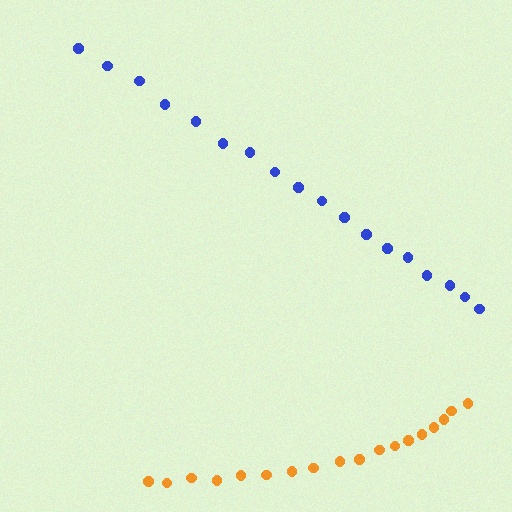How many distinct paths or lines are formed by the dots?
There are 2 distinct paths.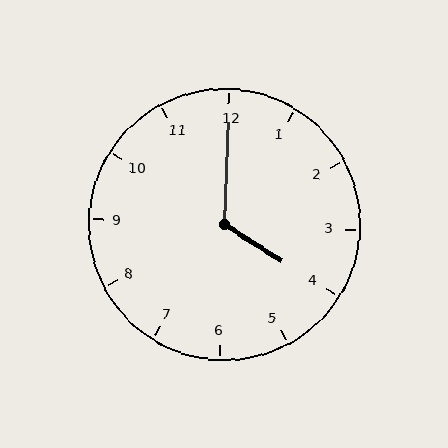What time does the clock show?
4:00.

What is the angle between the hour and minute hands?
Approximately 120 degrees.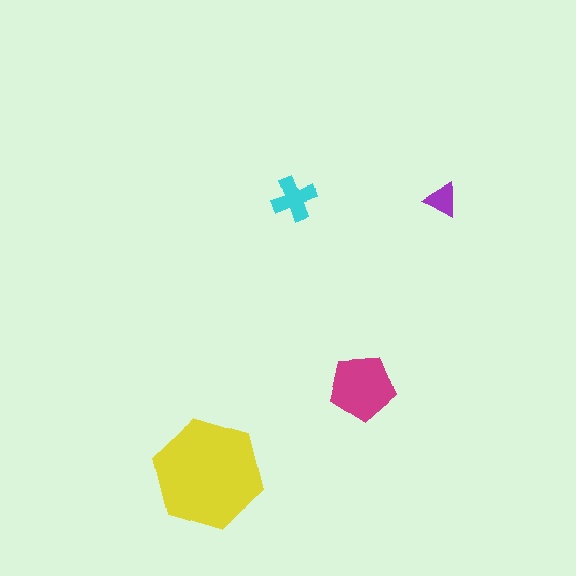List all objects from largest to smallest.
The yellow hexagon, the magenta pentagon, the cyan cross, the purple triangle.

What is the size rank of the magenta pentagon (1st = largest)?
2nd.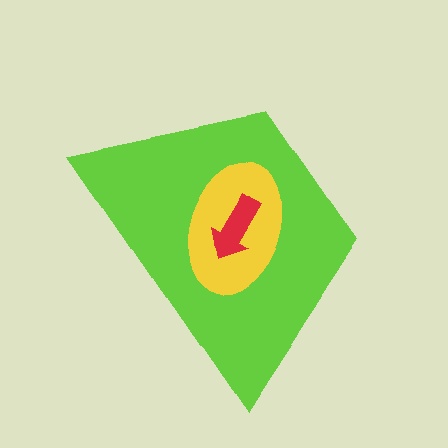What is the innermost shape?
The red arrow.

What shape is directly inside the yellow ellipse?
The red arrow.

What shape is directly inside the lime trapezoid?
The yellow ellipse.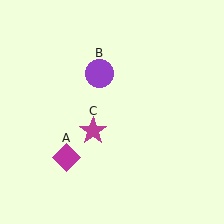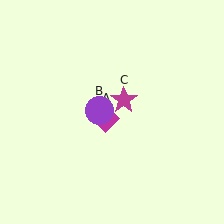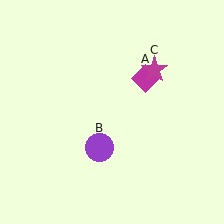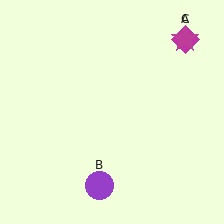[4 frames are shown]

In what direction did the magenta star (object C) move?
The magenta star (object C) moved up and to the right.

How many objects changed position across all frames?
3 objects changed position: magenta diamond (object A), purple circle (object B), magenta star (object C).